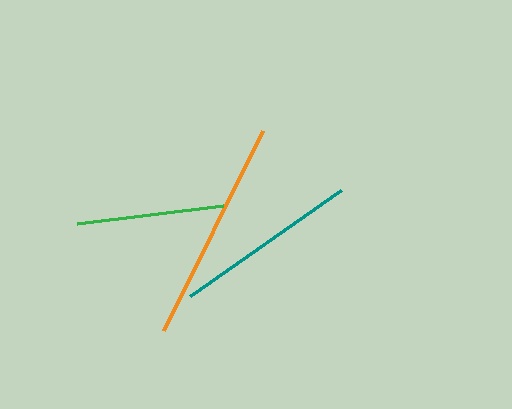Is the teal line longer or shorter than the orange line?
The orange line is longer than the teal line.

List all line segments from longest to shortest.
From longest to shortest: orange, teal, green.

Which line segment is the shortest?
The green line is the shortest at approximately 147 pixels.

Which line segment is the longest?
The orange line is the longest at approximately 224 pixels.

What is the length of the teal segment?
The teal segment is approximately 185 pixels long.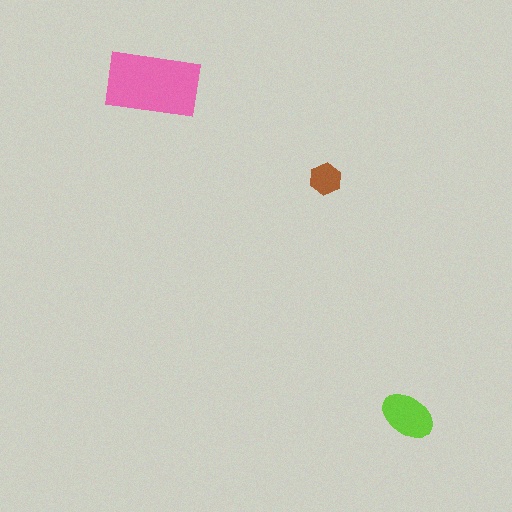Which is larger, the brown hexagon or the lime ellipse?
The lime ellipse.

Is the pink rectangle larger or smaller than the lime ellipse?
Larger.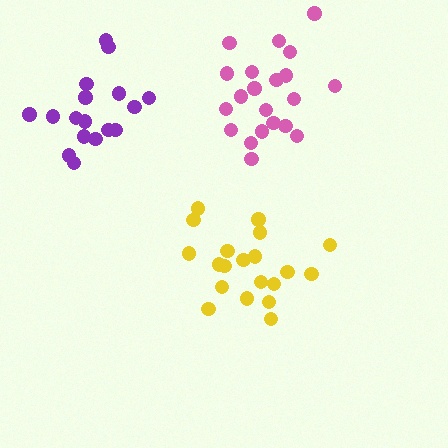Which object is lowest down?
The yellow cluster is bottommost.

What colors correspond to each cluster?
The clusters are colored: yellow, purple, pink.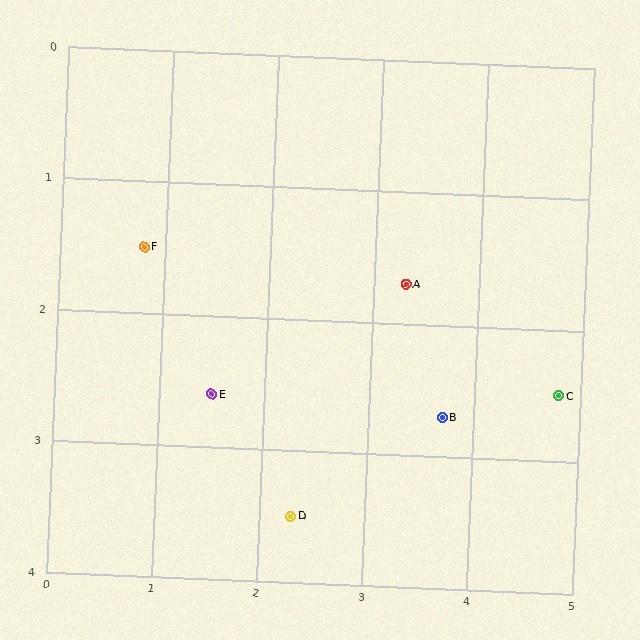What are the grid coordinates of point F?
Point F is at approximately (0.8, 1.5).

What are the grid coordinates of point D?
Point D is at approximately (2.3, 3.5).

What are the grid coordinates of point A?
Point A is at approximately (3.3, 1.7).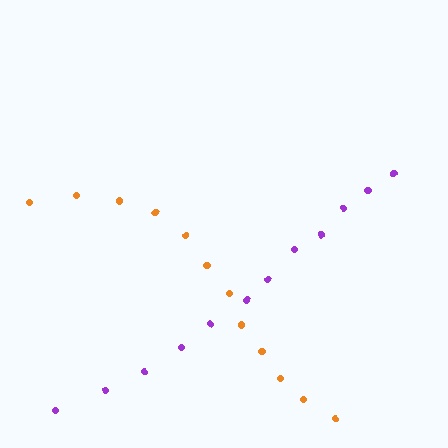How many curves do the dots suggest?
There are 2 distinct paths.